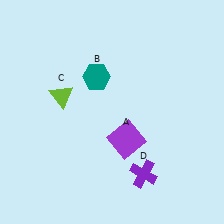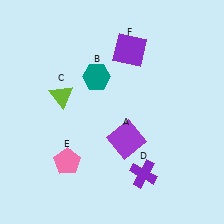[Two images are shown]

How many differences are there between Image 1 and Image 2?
There are 2 differences between the two images.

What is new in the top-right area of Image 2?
A purple square (F) was added in the top-right area of Image 2.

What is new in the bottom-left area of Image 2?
A pink pentagon (E) was added in the bottom-left area of Image 2.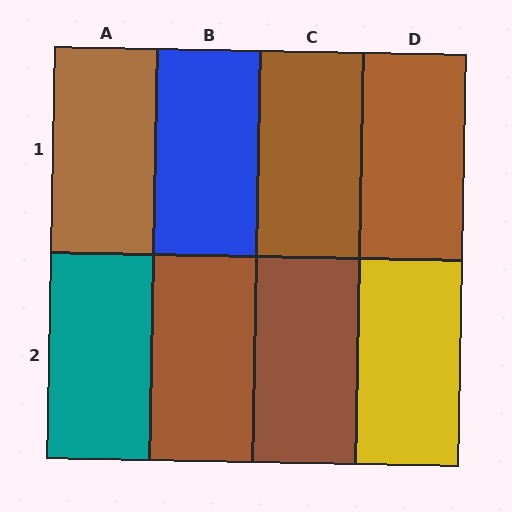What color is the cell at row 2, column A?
Teal.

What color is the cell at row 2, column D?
Yellow.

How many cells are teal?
1 cell is teal.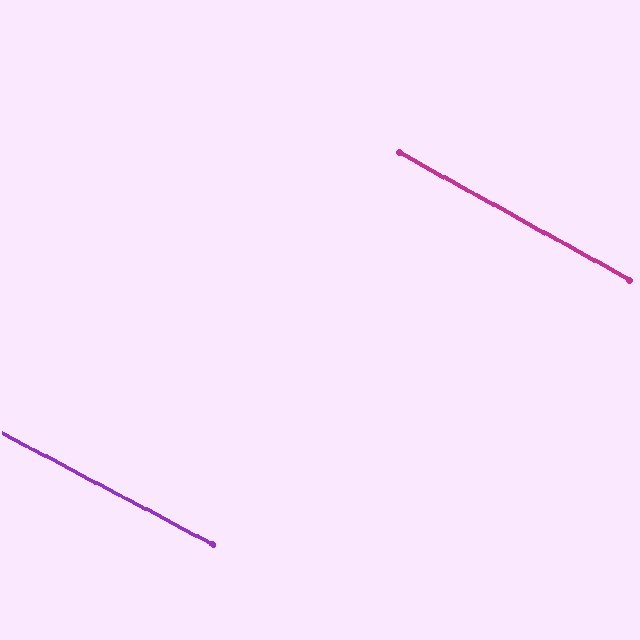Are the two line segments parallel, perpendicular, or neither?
Parallel — their directions differ by only 1.1°.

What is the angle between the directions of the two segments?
Approximately 1 degree.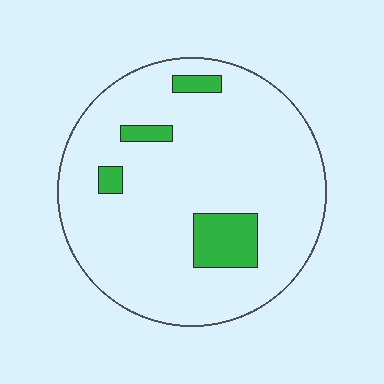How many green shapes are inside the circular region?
4.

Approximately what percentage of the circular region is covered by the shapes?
Approximately 10%.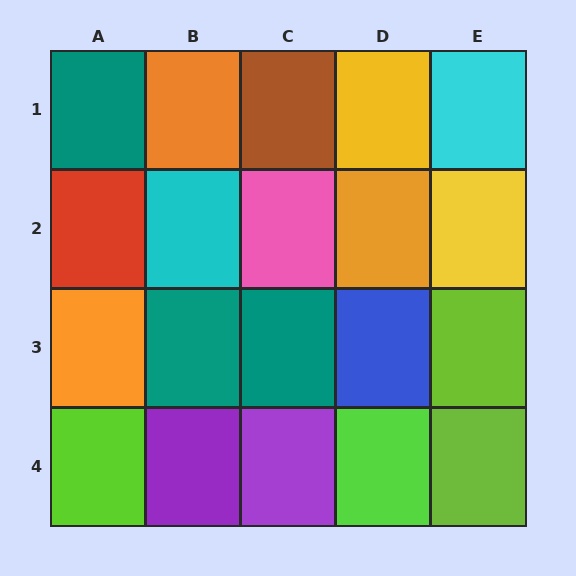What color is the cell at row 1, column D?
Yellow.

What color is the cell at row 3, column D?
Blue.